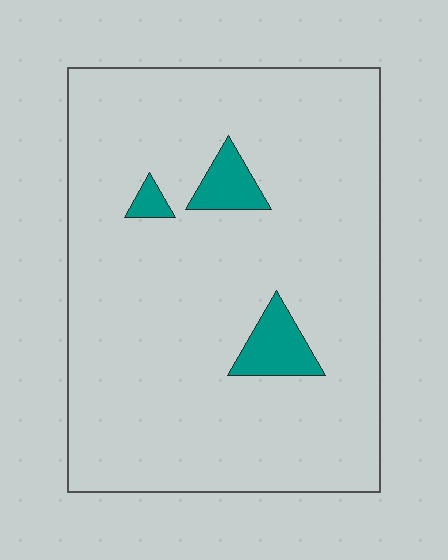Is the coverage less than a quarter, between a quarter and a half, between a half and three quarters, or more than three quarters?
Less than a quarter.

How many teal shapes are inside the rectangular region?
3.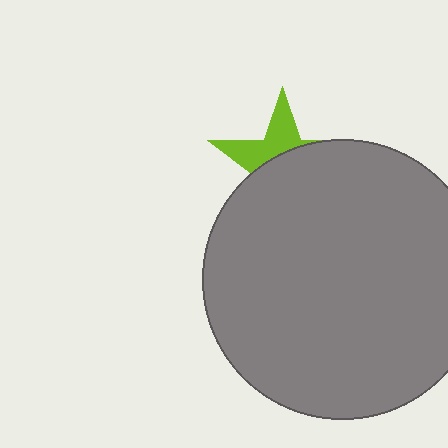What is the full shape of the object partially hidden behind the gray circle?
The partially hidden object is a lime star.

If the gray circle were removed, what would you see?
You would see the complete lime star.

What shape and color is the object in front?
The object in front is a gray circle.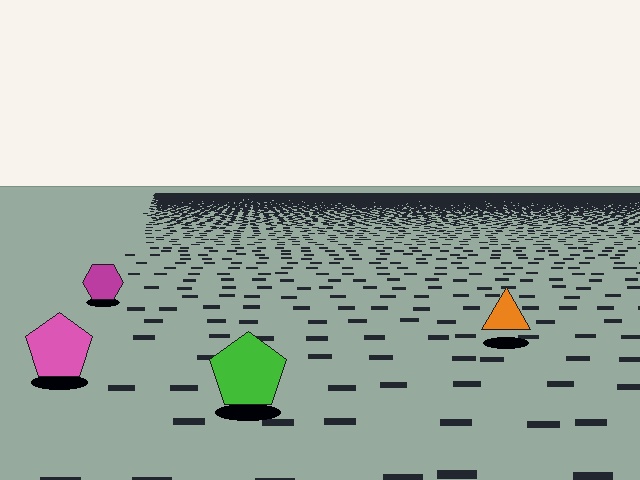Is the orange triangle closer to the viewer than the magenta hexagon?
Yes. The orange triangle is closer — you can tell from the texture gradient: the ground texture is coarser near it.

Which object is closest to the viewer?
The green pentagon is closest. The texture marks near it are larger and more spread out.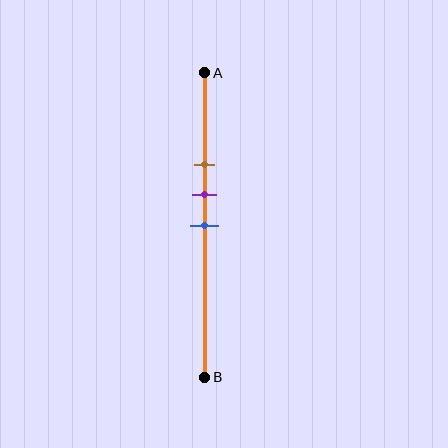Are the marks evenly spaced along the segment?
Yes, the marks are approximately evenly spaced.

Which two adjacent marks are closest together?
The purple and blue marks are the closest adjacent pair.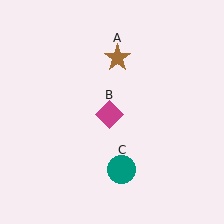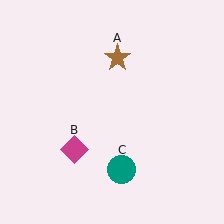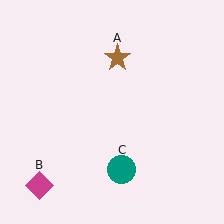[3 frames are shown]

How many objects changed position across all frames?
1 object changed position: magenta diamond (object B).